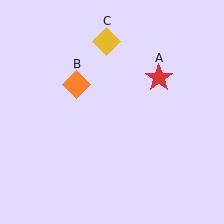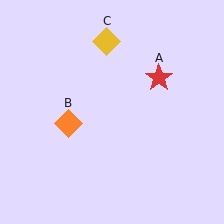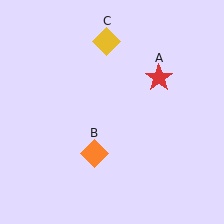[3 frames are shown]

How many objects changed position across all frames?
1 object changed position: orange diamond (object B).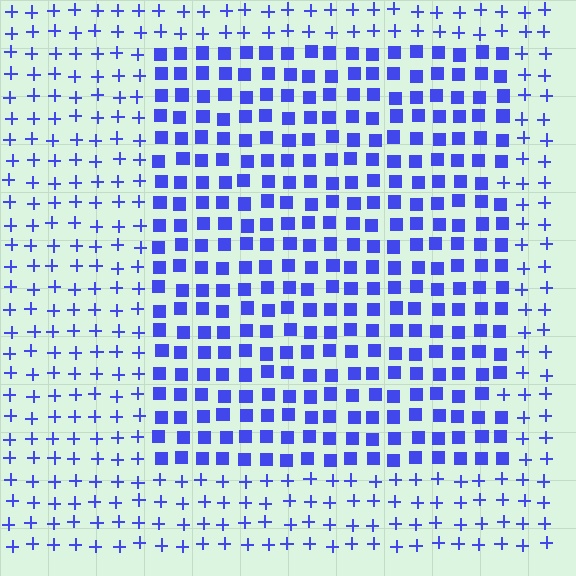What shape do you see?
I see a rectangle.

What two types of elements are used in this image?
The image uses squares inside the rectangle region and plus signs outside it.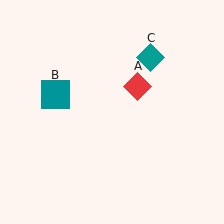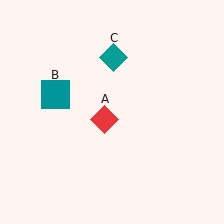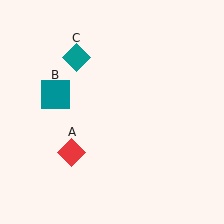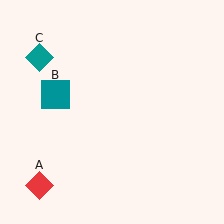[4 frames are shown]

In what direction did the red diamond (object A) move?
The red diamond (object A) moved down and to the left.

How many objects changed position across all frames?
2 objects changed position: red diamond (object A), teal diamond (object C).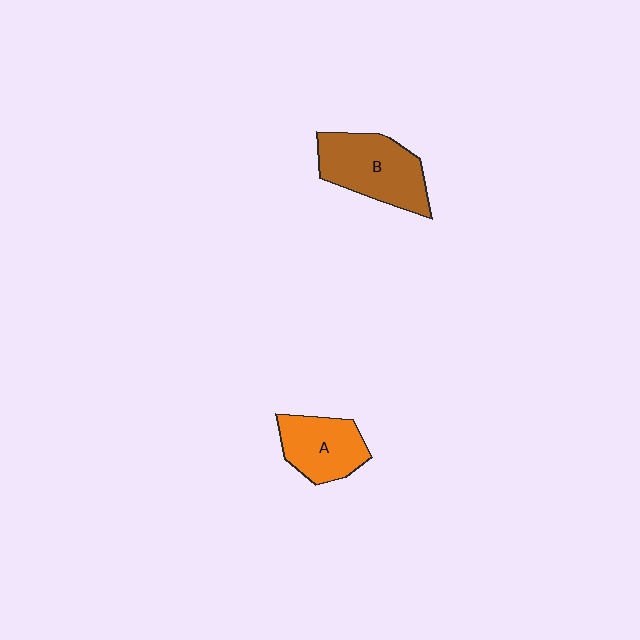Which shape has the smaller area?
Shape A (orange).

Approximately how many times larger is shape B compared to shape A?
Approximately 1.3 times.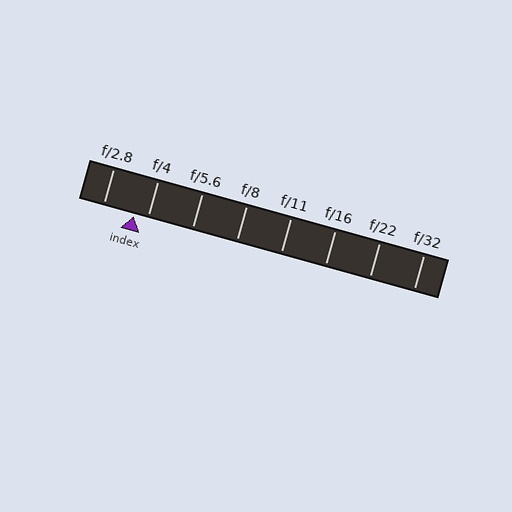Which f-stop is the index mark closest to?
The index mark is closest to f/4.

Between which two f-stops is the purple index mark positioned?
The index mark is between f/2.8 and f/4.